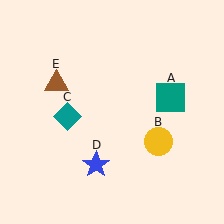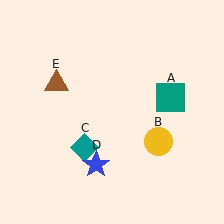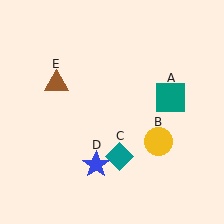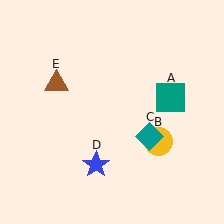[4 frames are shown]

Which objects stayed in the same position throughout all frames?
Teal square (object A) and yellow circle (object B) and blue star (object D) and brown triangle (object E) remained stationary.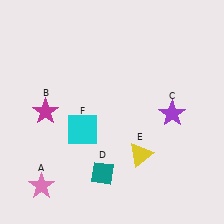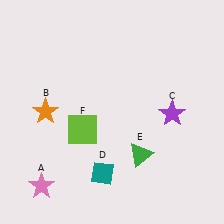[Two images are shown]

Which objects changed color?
B changed from magenta to orange. E changed from yellow to green. F changed from cyan to lime.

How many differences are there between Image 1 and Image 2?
There are 3 differences between the two images.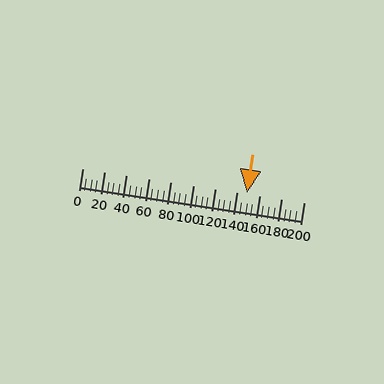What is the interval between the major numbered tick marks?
The major tick marks are spaced 20 units apart.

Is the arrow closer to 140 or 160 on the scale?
The arrow is closer to 140.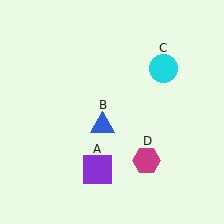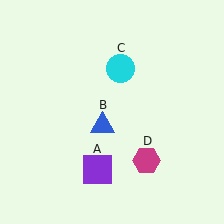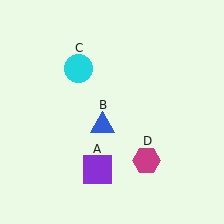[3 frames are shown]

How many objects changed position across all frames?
1 object changed position: cyan circle (object C).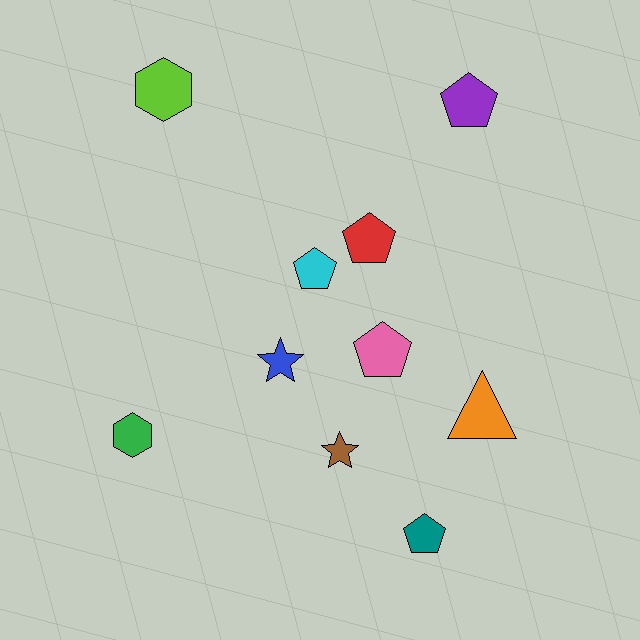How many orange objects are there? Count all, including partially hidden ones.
There is 1 orange object.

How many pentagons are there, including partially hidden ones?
There are 5 pentagons.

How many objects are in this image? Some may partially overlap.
There are 10 objects.